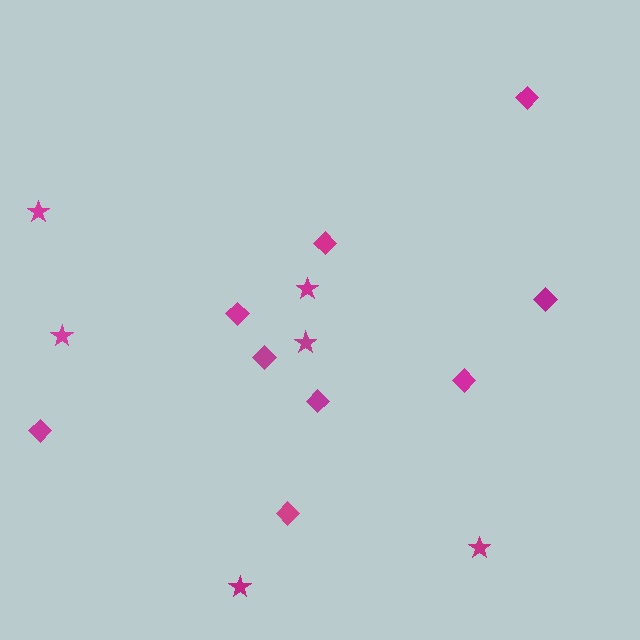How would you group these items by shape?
There are 2 groups: one group of diamonds (9) and one group of stars (6).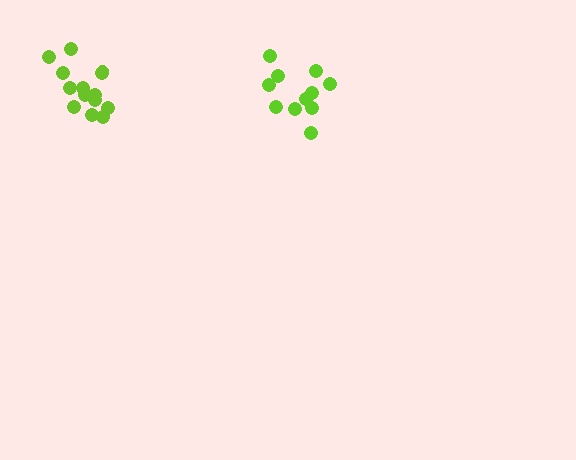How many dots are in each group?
Group 1: 11 dots, Group 2: 15 dots (26 total).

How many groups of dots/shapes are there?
There are 2 groups.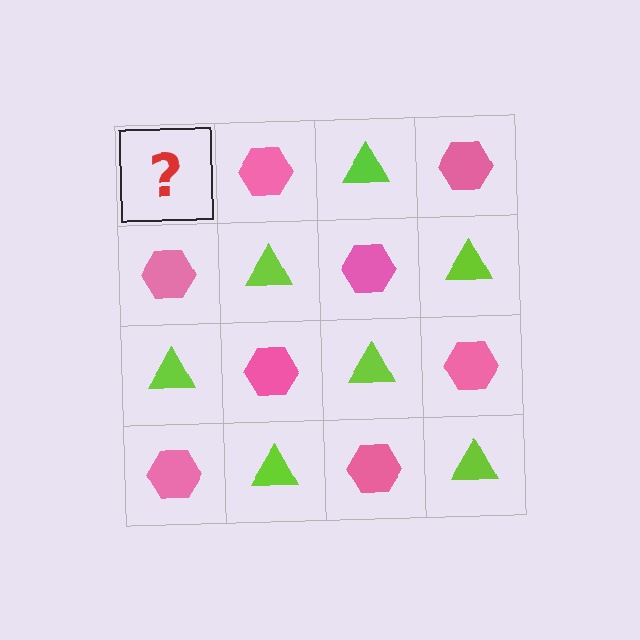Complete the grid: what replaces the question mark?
The question mark should be replaced with a lime triangle.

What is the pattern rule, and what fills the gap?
The rule is that it alternates lime triangle and pink hexagon in a checkerboard pattern. The gap should be filled with a lime triangle.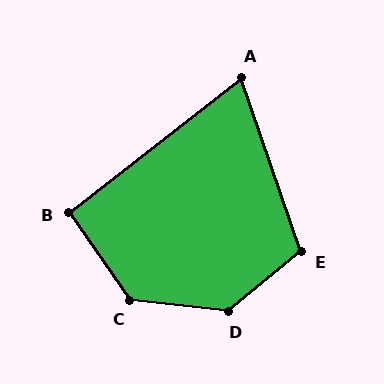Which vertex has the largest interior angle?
D, at approximately 134 degrees.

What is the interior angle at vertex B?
Approximately 93 degrees (approximately right).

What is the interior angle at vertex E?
Approximately 110 degrees (obtuse).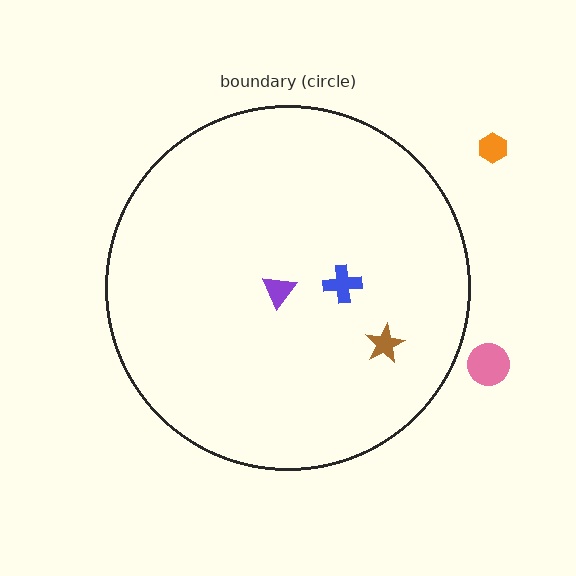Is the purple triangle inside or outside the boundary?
Inside.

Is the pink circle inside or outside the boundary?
Outside.